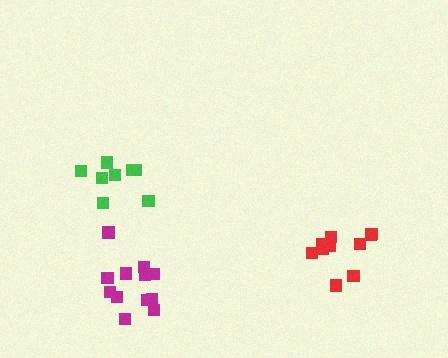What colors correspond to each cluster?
The clusters are colored: red, magenta, green.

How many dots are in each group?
Group 1: 10 dots, Group 2: 12 dots, Group 3: 8 dots (30 total).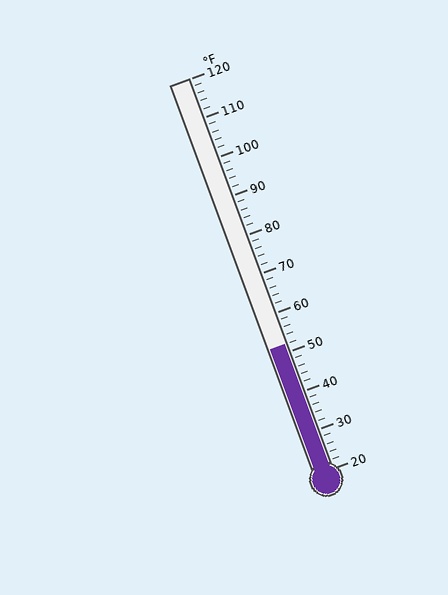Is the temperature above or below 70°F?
The temperature is below 70°F.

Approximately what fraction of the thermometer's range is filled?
The thermometer is filled to approximately 30% of its range.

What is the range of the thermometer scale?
The thermometer scale ranges from 20°F to 120°F.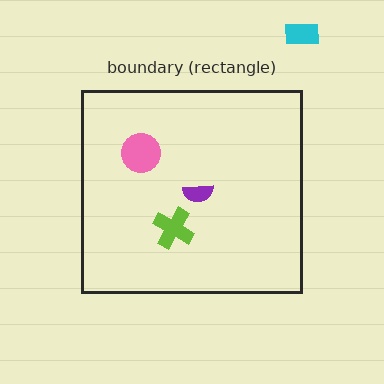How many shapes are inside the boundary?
3 inside, 1 outside.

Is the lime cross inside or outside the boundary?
Inside.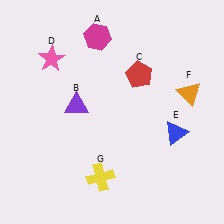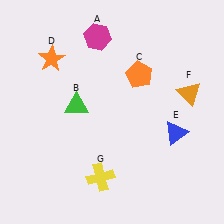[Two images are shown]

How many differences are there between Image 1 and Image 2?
There are 3 differences between the two images.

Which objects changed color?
B changed from purple to green. C changed from red to orange. D changed from pink to orange.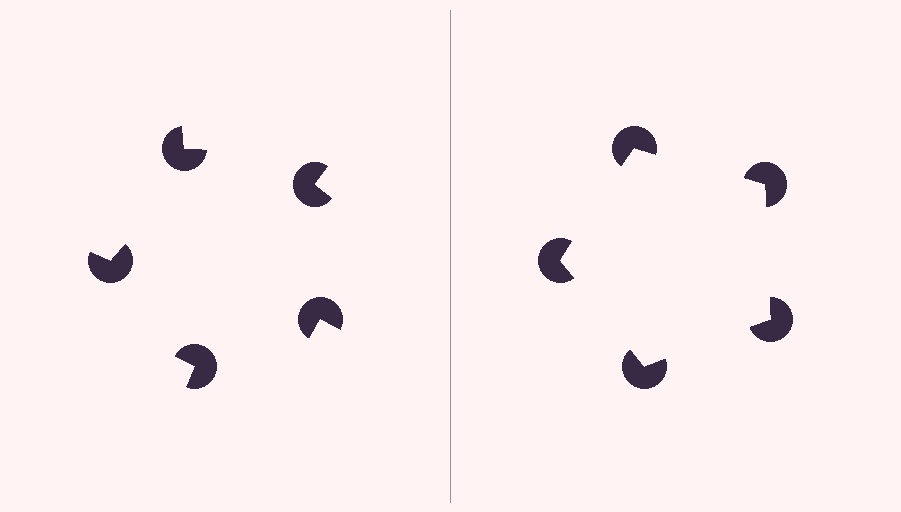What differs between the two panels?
The pac-man discs are positioned identically on both sides; only the wedge orientations differ. On the right they align to a pentagon; on the left they are misaligned.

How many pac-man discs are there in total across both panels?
10 — 5 on each side.